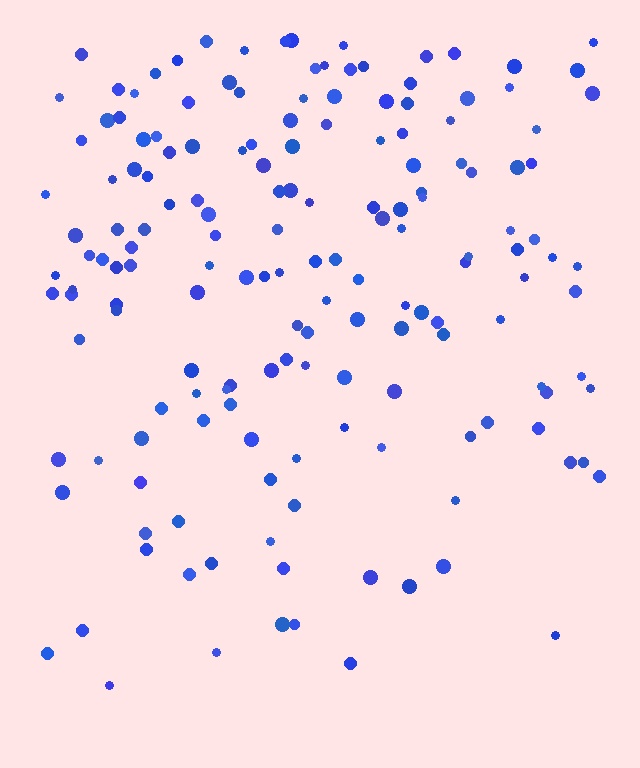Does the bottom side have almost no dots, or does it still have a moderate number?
Still a moderate number, just noticeably fewer than the top.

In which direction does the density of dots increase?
From bottom to top, with the top side densest.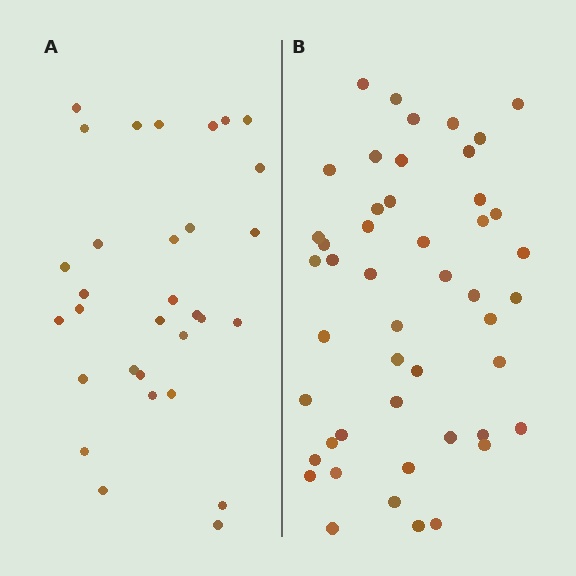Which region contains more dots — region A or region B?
Region B (the right region) has more dots.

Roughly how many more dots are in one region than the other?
Region B has approximately 15 more dots than region A.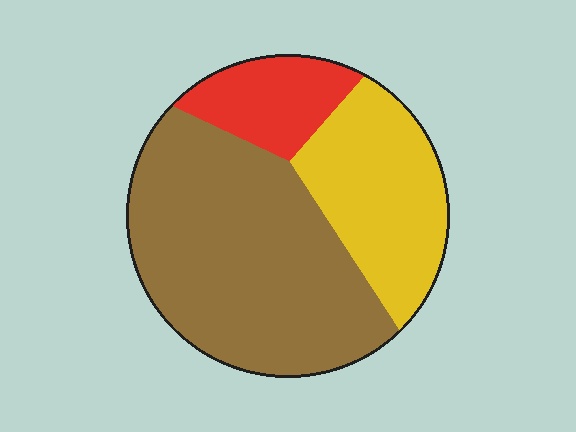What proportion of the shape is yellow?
Yellow covers about 30% of the shape.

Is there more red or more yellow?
Yellow.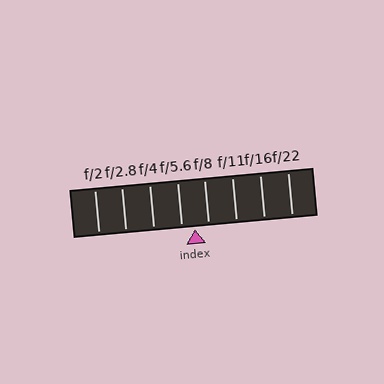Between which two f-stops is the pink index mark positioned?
The index mark is between f/5.6 and f/8.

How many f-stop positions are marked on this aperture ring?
There are 8 f-stop positions marked.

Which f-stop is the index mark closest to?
The index mark is closest to f/5.6.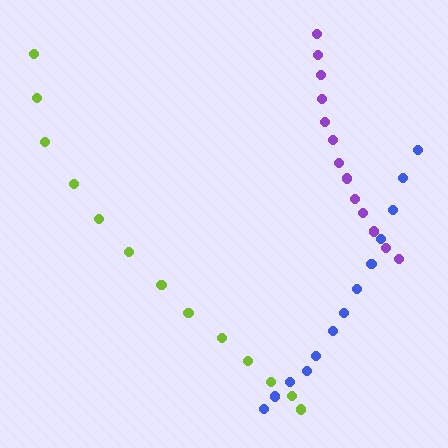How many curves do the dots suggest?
There are 3 distinct paths.